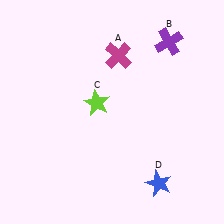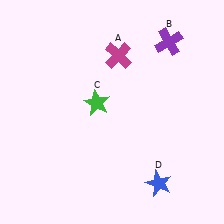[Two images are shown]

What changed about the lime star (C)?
In Image 1, C is lime. In Image 2, it changed to green.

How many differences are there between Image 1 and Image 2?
There is 1 difference between the two images.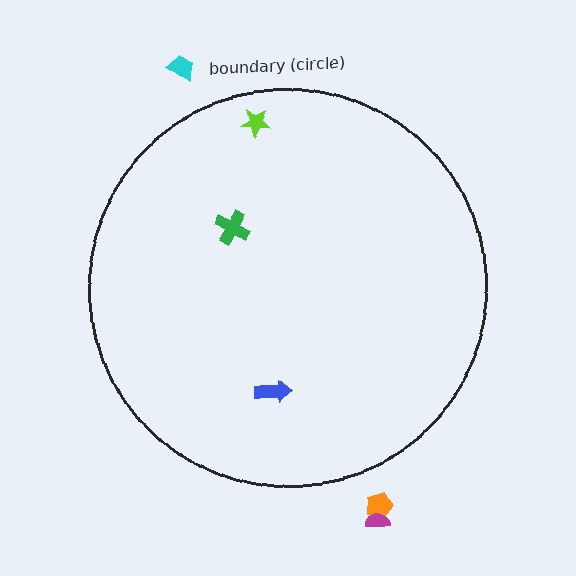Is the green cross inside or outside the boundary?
Inside.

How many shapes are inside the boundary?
3 inside, 3 outside.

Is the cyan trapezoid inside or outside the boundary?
Outside.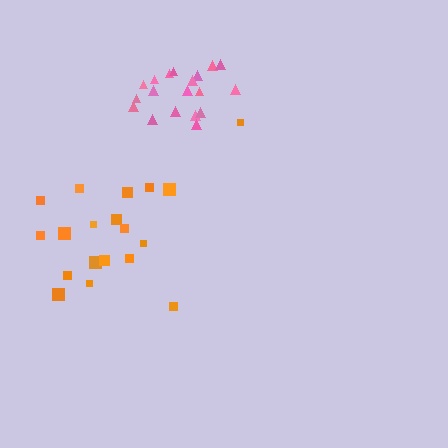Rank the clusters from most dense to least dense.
pink, orange.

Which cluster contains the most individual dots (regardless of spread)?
Pink (19).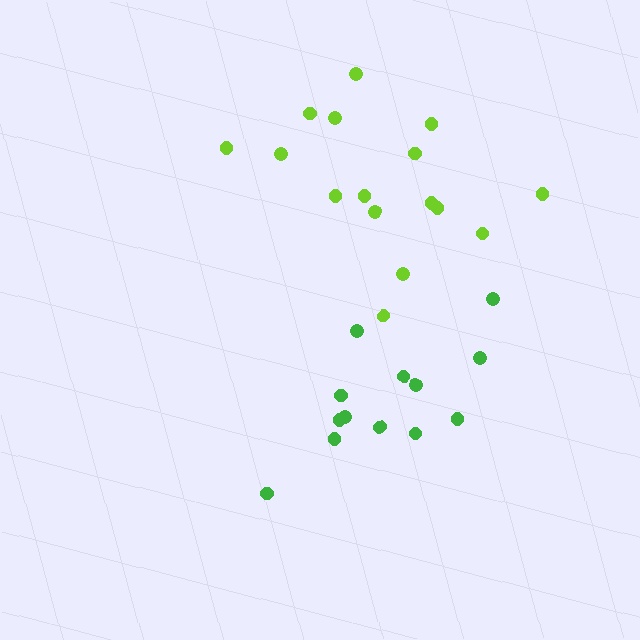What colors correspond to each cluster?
The clusters are colored: green, lime.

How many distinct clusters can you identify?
There are 2 distinct clusters.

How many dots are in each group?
Group 1: 13 dots, Group 2: 16 dots (29 total).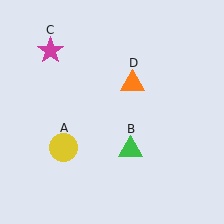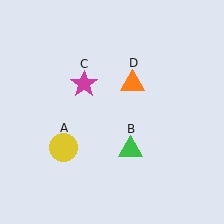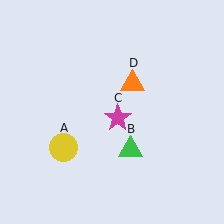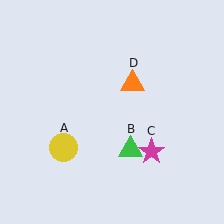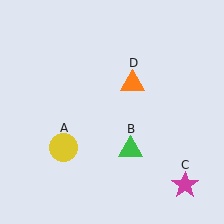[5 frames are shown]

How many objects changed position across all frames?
1 object changed position: magenta star (object C).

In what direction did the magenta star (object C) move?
The magenta star (object C) moved down and to the right.